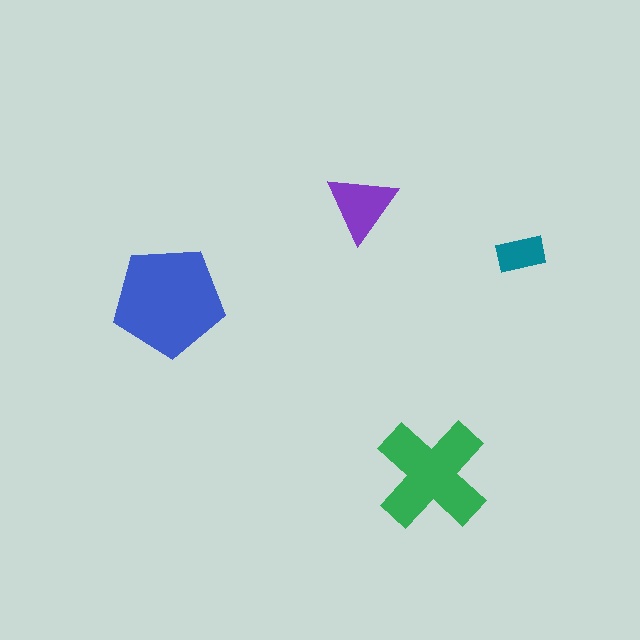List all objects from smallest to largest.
The teal rectangle, the purple triangle, the green cross, the blue pentagon.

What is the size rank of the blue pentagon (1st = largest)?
1st.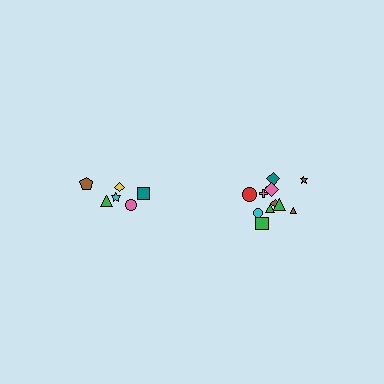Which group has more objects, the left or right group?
The right group.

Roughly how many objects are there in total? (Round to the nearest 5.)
Roughly 20 objects in total.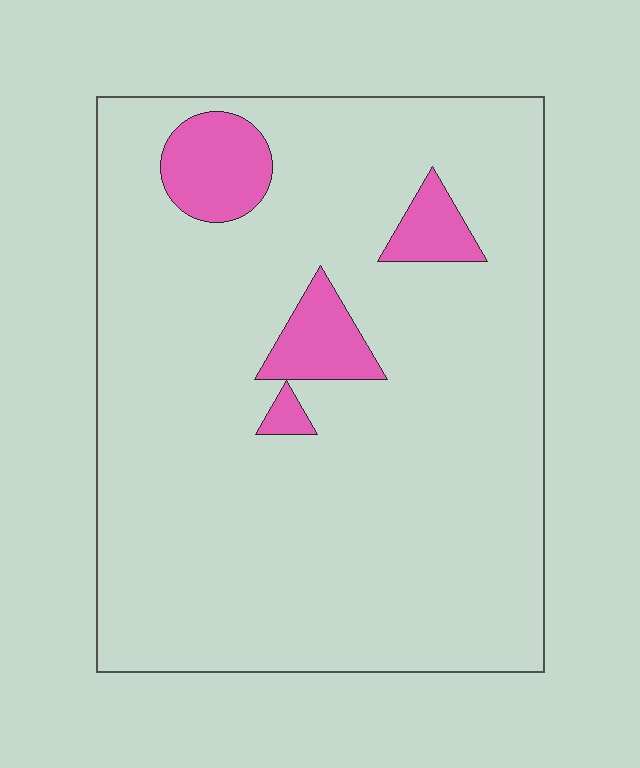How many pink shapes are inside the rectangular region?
4.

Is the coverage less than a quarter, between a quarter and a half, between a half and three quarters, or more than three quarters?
Less than a quarter.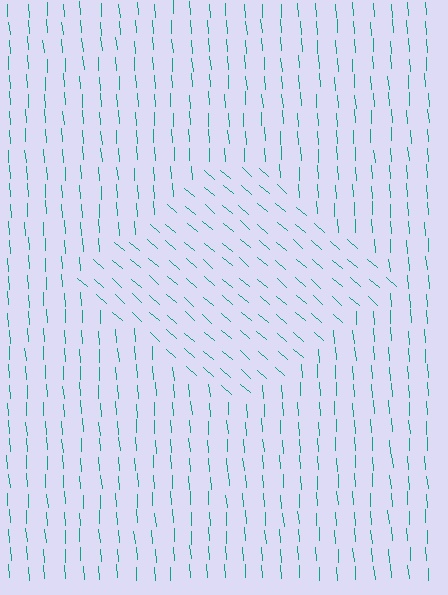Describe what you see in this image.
The image is filled with small teal line segments. A diamond region in the image has lines oriented differently from the surrounding lines, creating a visible texture boundary.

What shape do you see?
I see a diamond.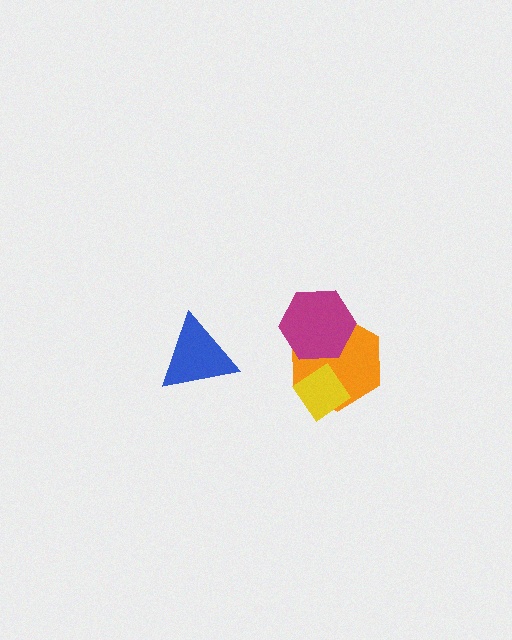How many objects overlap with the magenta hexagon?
1 object overlaps with the magenta hexagon.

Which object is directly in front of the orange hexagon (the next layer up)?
The yellow diamond is directly in front of the orange hexagon.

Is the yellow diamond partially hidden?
No, no other shape covers it.